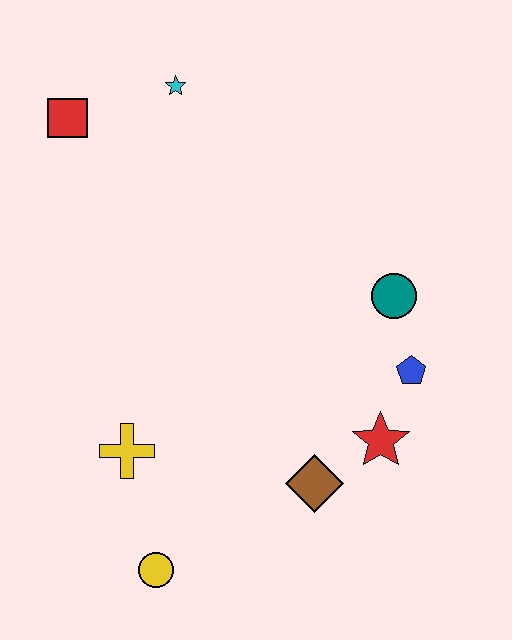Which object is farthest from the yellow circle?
The cyan star is farthest from the yellow circle.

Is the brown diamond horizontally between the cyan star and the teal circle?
Yes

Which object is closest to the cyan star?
The red square is closest to the cyan star.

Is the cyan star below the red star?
No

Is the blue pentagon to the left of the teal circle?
No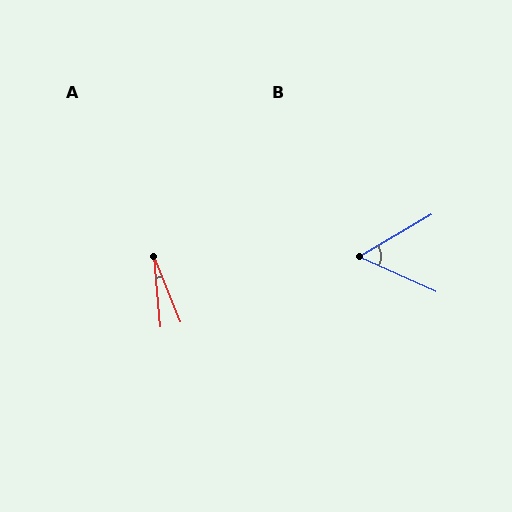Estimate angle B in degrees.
Approximately 55 degrees.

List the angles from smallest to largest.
A (17°), B (55°).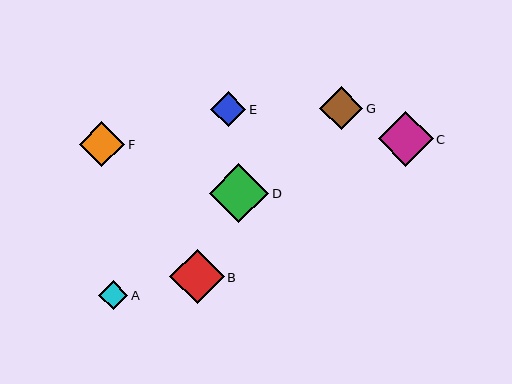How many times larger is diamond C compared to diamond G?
Diamond C is approximately 1.3 times the size of diamond G.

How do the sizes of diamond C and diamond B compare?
Diamond C and diamond B are approximately the same size.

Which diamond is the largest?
Diamond D is the largest with a size of approximately 60 pixels.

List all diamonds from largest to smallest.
From largest to smallest: D, C, B, F, G, E, A.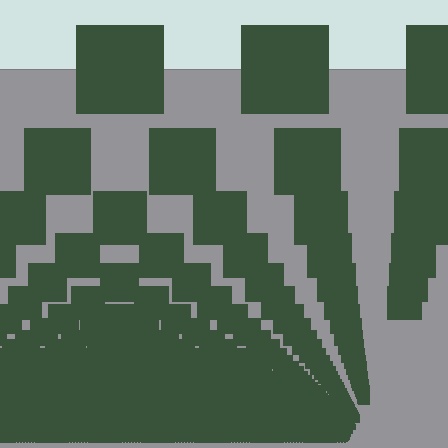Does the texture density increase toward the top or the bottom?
Density increases toward the bottom.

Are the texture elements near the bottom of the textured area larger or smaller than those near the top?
Smaller. The gradient is inverted — elements near the bottom are smaller and denser.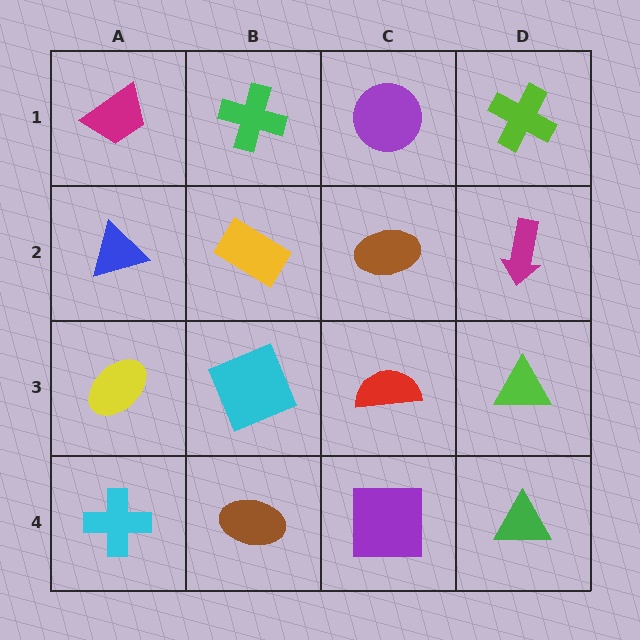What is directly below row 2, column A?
A yellow ellipse.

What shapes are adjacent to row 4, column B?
A cyan square (row 3, column B), a cyan cross (row 4, column A), a purple square (row 4, column C).